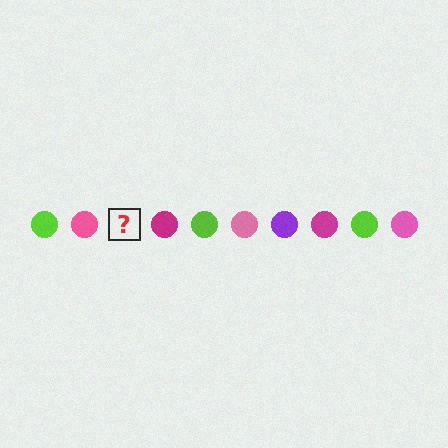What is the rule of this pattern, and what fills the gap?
The rule is that the pattern cycles through lime, pink, purple, magenta circles. The gap should be filled with a purple circle.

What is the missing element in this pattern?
The missing element is a purple circle.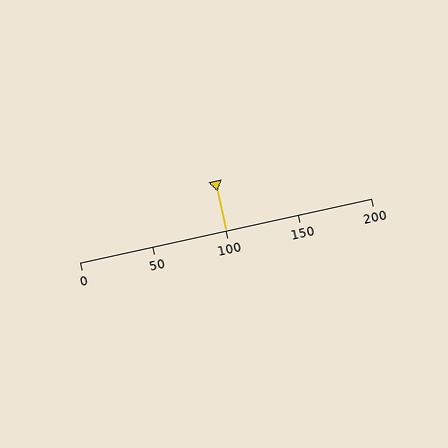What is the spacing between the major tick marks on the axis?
The major ticks are spaced 50 apart.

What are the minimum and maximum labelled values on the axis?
The axis runs from 0 to 200.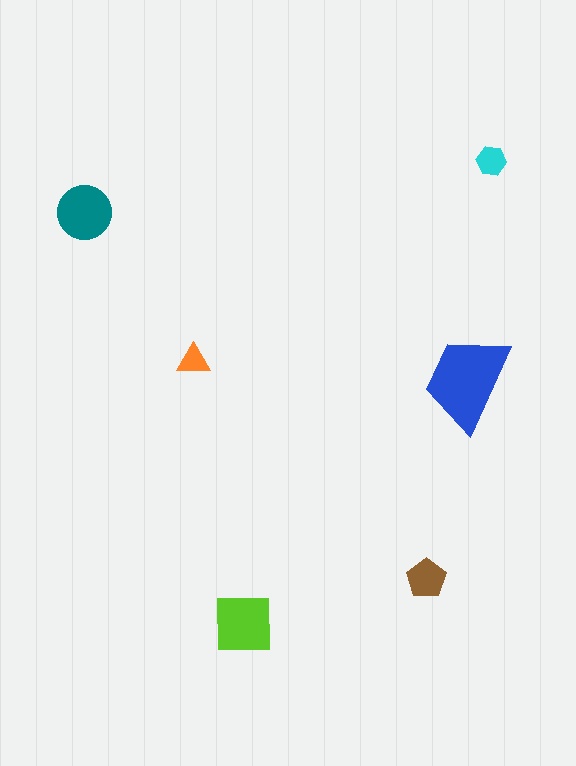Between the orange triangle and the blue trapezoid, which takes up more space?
The blue trapezoid.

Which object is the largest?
The blue trapezoid.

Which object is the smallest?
The orange triangle.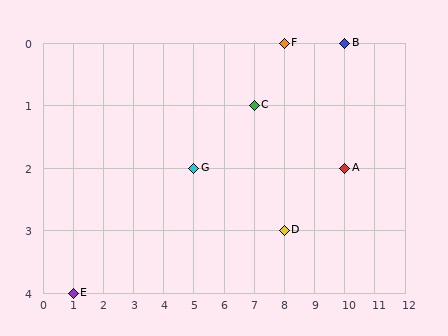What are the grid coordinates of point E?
Point E is at grid coordinates (1, 4).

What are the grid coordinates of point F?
Point F is at grid coordinates (8, 0).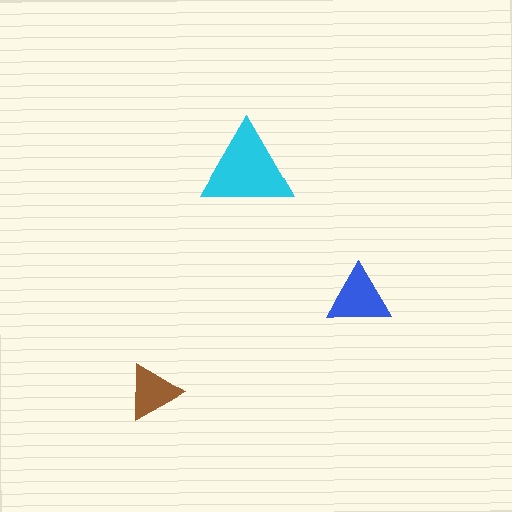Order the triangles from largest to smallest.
the cyan one, the blue one, the brown one.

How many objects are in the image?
There are 3 objects in the image.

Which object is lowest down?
The brown triangle is bottommost.